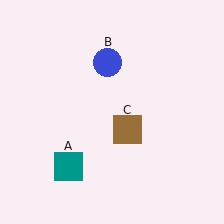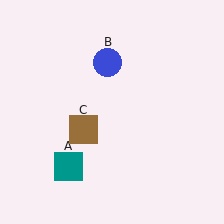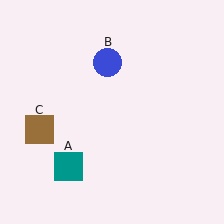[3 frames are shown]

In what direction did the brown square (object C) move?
The brown square (object C) moved left.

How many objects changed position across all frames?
1 object changed position: brown square (object C).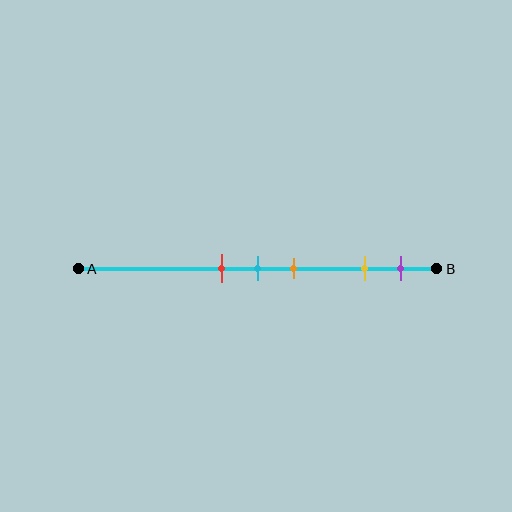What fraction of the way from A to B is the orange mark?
The orange mark is approximately 60% (0.6) of the way from A to B.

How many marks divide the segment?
There are 5 marks dividing the segment.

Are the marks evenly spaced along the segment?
No, the marks are not evenly spaced.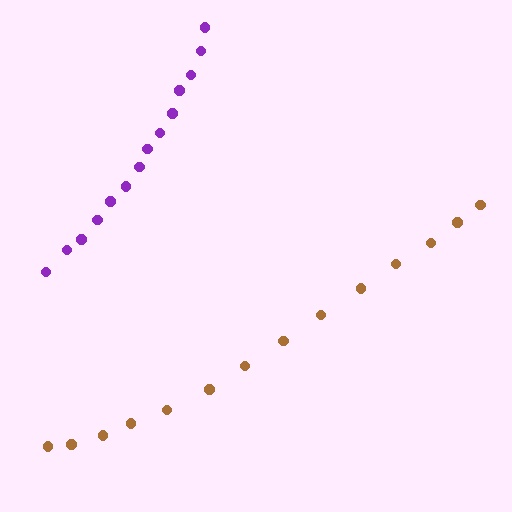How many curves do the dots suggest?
There are 2 distinct paths.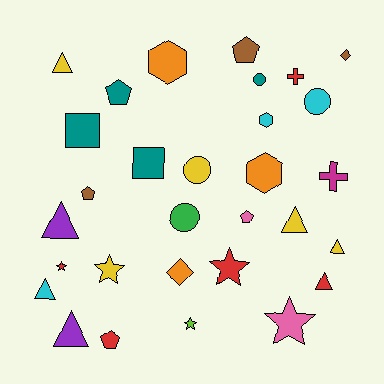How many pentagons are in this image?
There are 5 pentagons.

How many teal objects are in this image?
There are 4 teal objects.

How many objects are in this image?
There are 30 objects.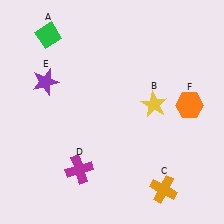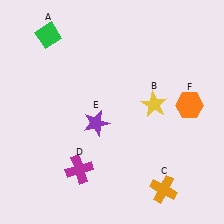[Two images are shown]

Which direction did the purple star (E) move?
The purple star (E) moved right.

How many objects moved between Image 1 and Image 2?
1 object moved between the two images.